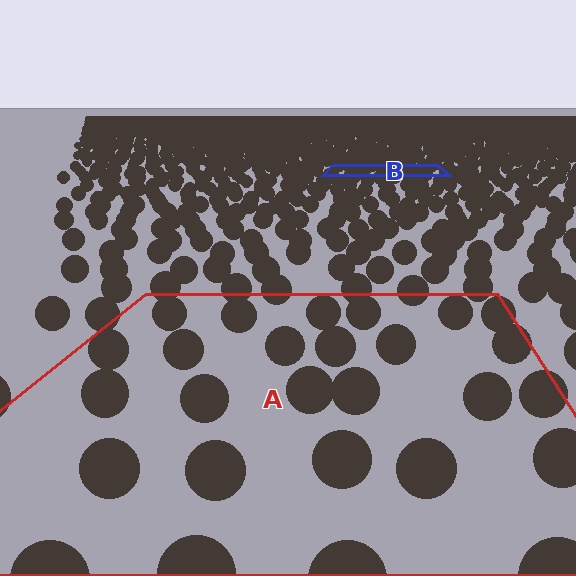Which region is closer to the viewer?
Region A is closer. The texture elements there are larger and more spread out.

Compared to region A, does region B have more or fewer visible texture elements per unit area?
Region B has more texture elements per unit area — they are packed more densely because it is farther away.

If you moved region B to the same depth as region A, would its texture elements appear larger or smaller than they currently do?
They would appear larger. At a closer depth, the same texture elements are projected at a bigger on-screen size.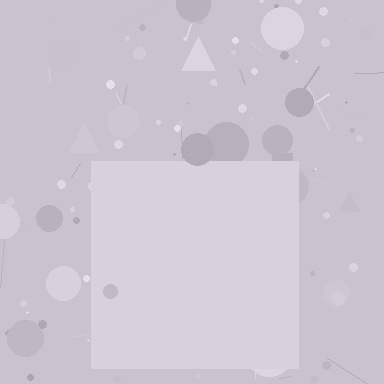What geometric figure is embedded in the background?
A square is embedded in the background.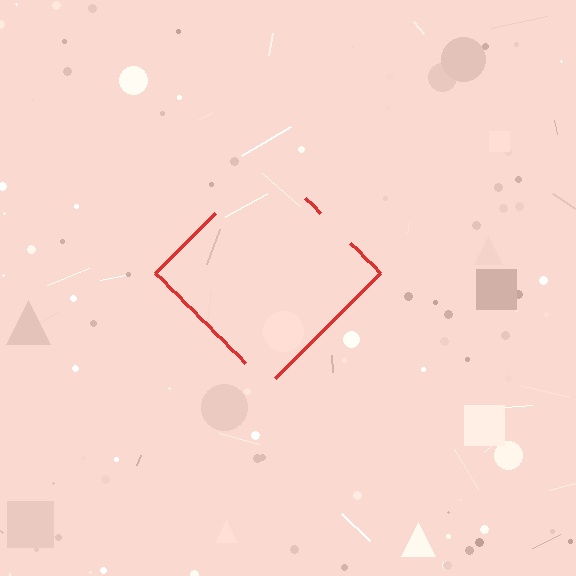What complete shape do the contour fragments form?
The contour fragments form a diamond.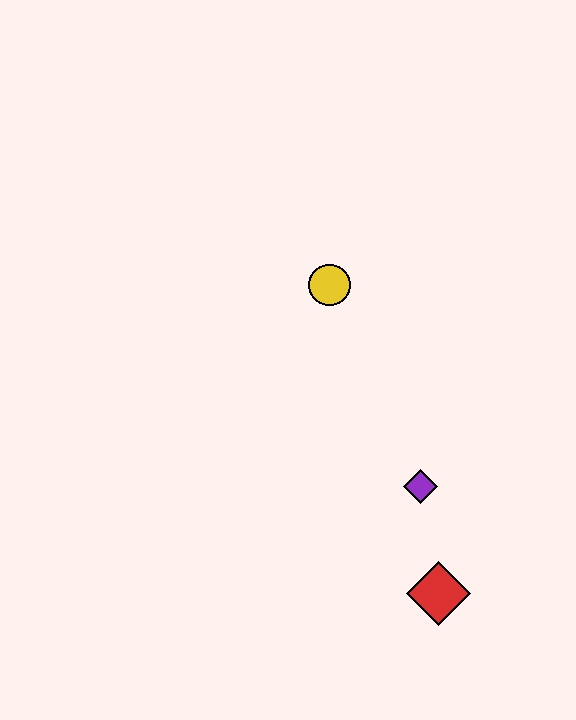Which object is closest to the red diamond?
The purple diamond is closest to the red diamond.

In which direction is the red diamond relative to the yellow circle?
The red diamond is below the yellow circle.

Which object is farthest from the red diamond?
The yellow circle is farthest from the red diamond.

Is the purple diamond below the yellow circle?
Yes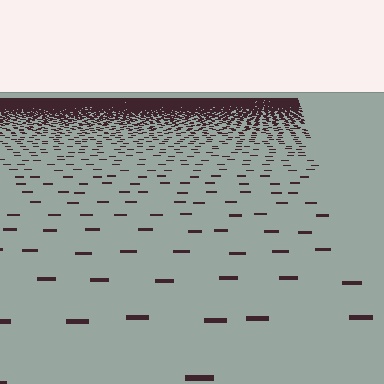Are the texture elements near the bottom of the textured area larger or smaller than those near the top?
Larger. Near the bottom, elements are closer to the viewer and appear at a bigger on-screen size.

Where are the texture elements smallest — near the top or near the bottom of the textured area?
Near the top.